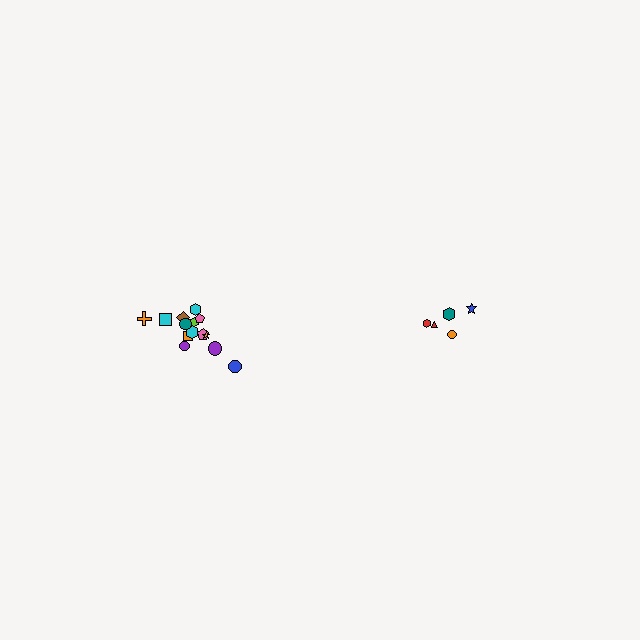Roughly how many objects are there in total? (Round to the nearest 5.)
Roughly 20 objects in total.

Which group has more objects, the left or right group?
The left group.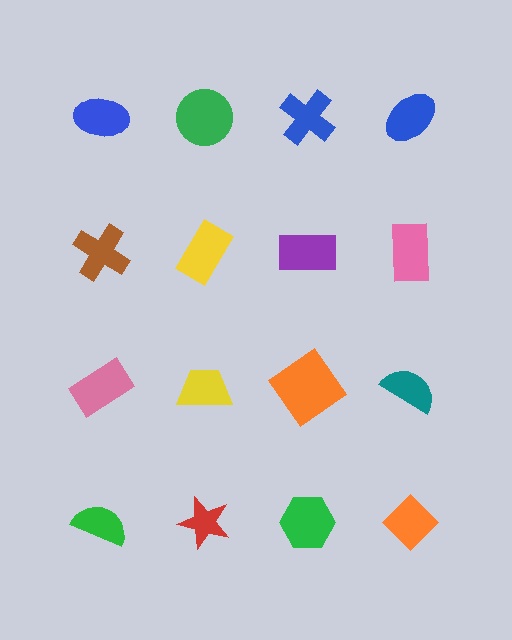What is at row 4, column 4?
An orange diamond.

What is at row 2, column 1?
A brown cross.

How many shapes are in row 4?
4 shapes.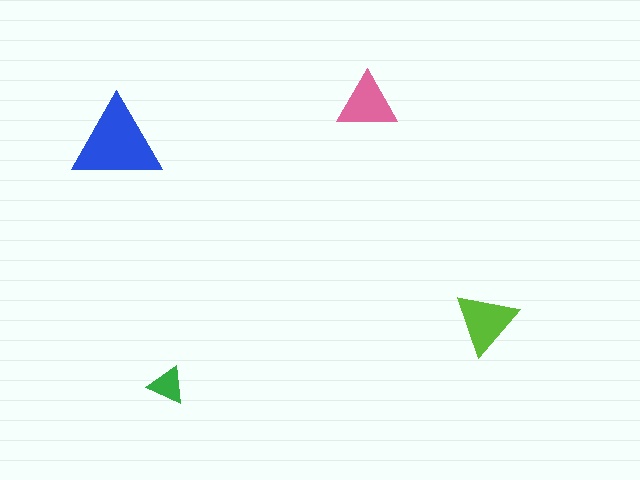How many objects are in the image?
There are 4 objects in the image.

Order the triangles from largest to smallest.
the blue one, the lime one, the pink one, the green one.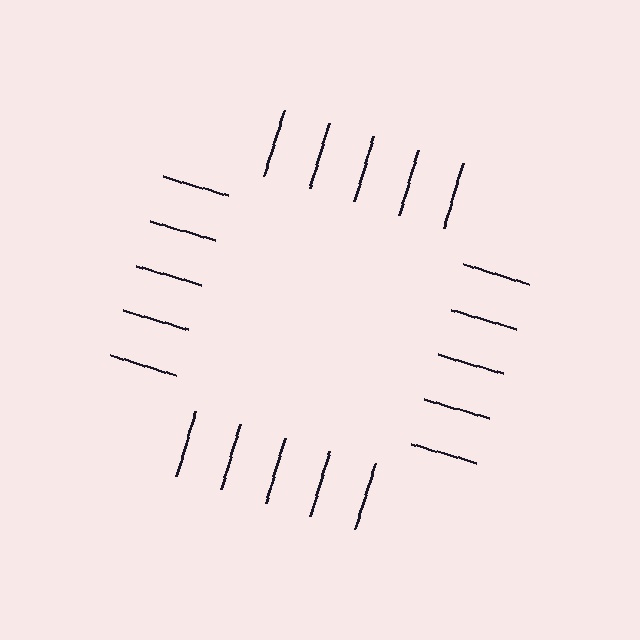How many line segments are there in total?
20 — 5 along each of the 4 edges.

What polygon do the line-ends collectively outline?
An illusory square — the line segments terminate on its edges but no continuous stroke is drawn.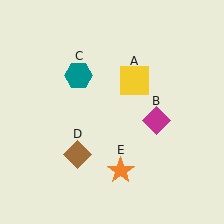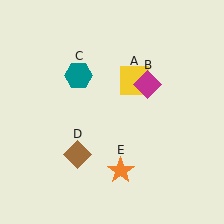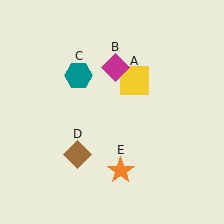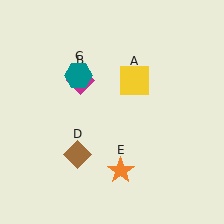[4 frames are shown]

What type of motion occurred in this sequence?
The magenta diamond (object B) rotated counterclockwise around the center of the scene.